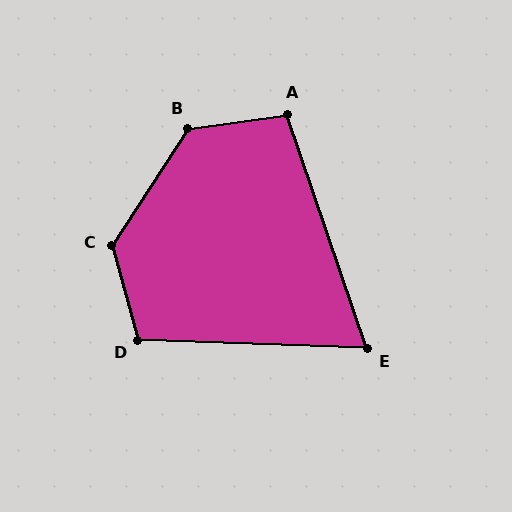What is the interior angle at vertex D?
Approximately 108 degrees (obtuse).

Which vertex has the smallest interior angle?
E, at approximately 69 degrees.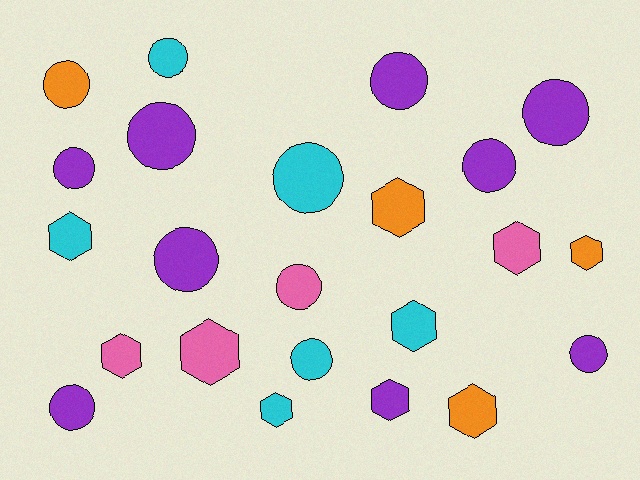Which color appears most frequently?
Purple, with 9 objects.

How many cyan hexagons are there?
There are 3 cyan hexagons.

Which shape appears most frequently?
Circle, with 13 objects.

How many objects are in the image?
There are 23 objects.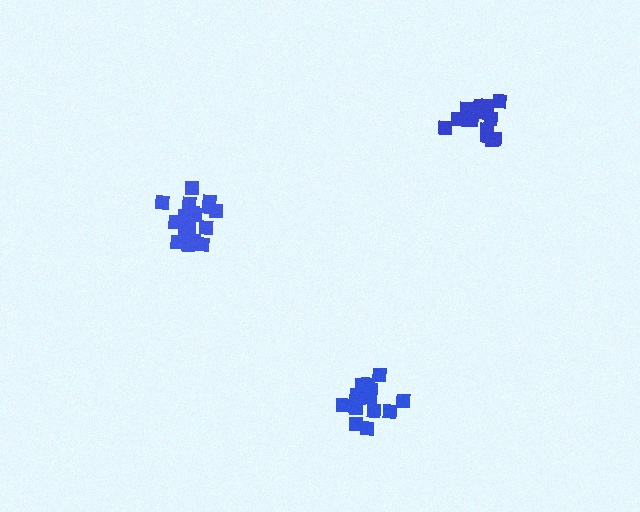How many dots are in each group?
Group 1: 15 dots, Group 2: 15 dots, Group 3: 19 dots (49 total).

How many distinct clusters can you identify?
There are 3 distinct clusters.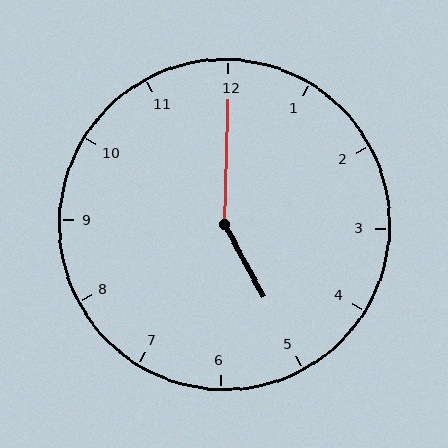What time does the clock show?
5:00.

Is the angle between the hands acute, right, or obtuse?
It is obtuse.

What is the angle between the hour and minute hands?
Approximately 150 degrees.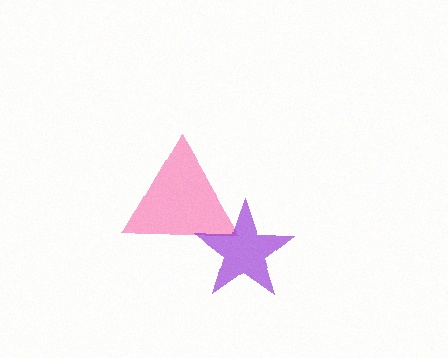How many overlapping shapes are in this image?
There are 2 overlapping shapes in the image.